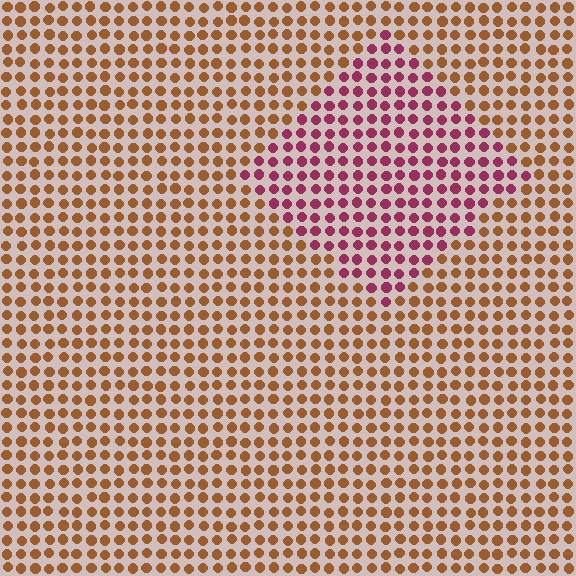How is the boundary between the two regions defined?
The boundary is defined purely by a slight shift in hue (about 52 degrees). Spacing, size, and orientation are identical on both sides.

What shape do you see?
I see a diamond.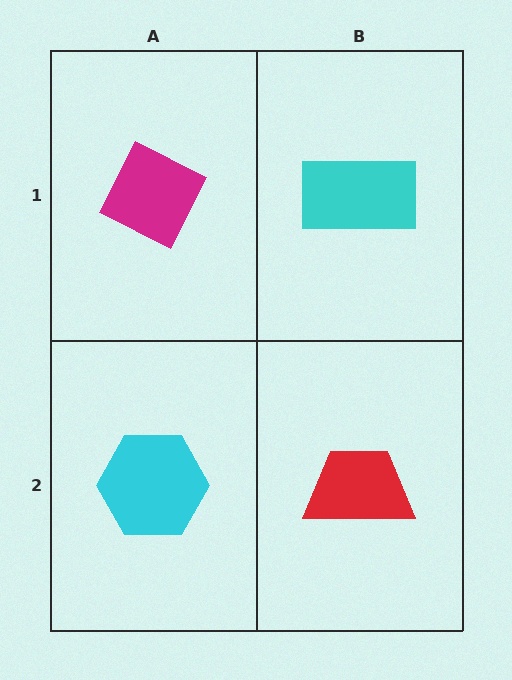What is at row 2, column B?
A red trapezoid.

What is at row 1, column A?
A magenta diamond.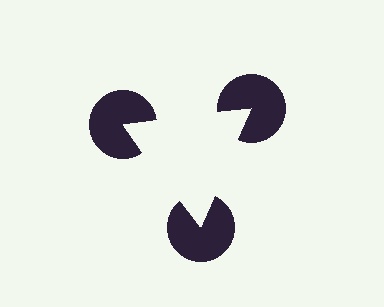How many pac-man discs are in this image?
There are 3 — one at each vertex of the illusory triangle.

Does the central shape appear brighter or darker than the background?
It typically appears slightly brighter than the background, even though no actual brightness change is drawn.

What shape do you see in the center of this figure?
An illusory triangle — its edges are inferred from the aligned wedge cuts in the pac-man discs, not physically drawn.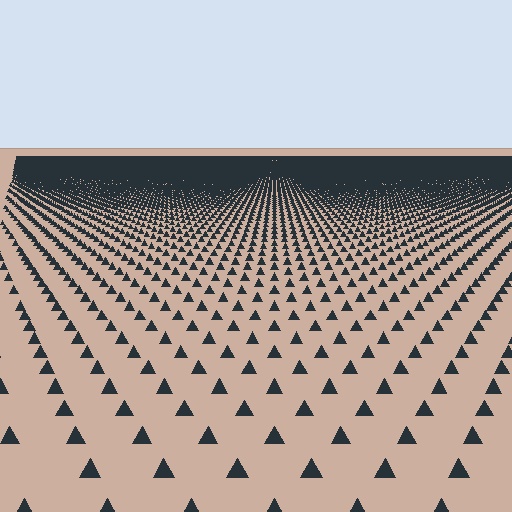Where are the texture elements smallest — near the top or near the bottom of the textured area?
Near the top.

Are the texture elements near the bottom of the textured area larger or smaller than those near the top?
Larger. Near the bottom, elements are closer to the viewer and appear at a bigger on-screen size.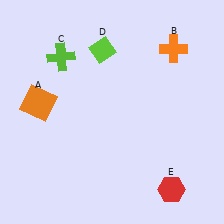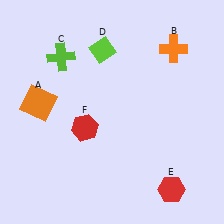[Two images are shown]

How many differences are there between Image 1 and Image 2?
There is 1 difference between the two images.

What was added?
A red hexagon (F) was added in Image 2.